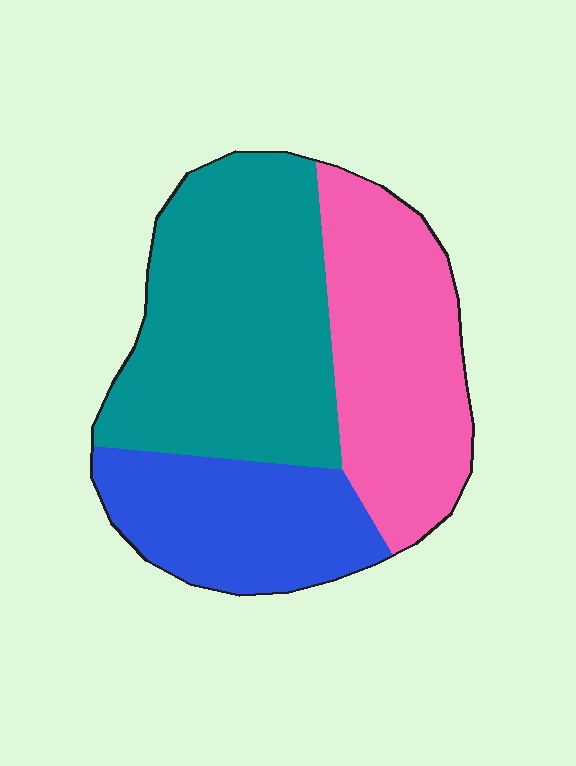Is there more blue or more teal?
Teal.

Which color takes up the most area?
Teal, at roughly 45%.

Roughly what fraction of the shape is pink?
Pink covers roughly 30% of the shape.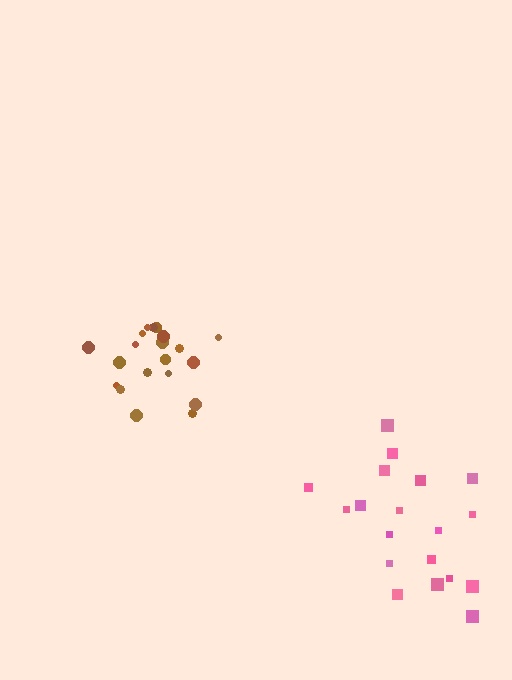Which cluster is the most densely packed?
Brown.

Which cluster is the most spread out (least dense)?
Pink.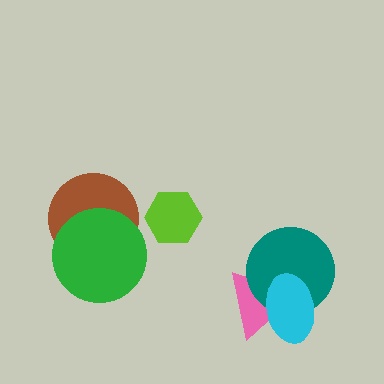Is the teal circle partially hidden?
Yes, it is partially covered by another shape.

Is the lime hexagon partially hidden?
No, no other shape covers it.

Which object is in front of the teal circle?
The cyan ellipse is in front of the teal circle.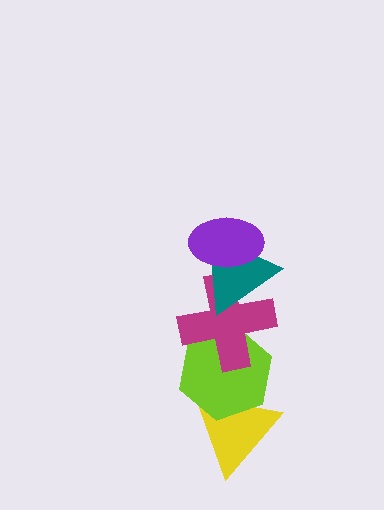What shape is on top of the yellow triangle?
The lime hexagon is on top of the yellow triangle.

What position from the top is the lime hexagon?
The lime hexagon is 4th from the top.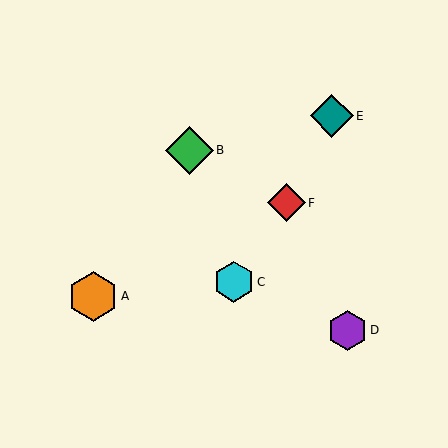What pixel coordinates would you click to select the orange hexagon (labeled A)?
Click at (93, 296) to select the orange hexagon A.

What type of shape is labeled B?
Shape B is a green diamond.